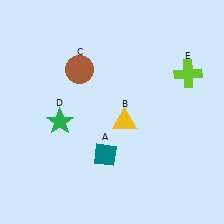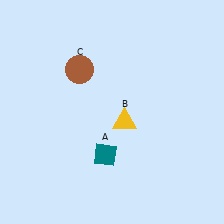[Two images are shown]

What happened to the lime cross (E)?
The lime cross (E) was removed in Image 2. It was in the top-right area of Image 1.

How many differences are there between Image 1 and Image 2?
There are 2 differences between the two images.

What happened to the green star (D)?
The green star (D) was removed in Image 2. It was in the bottom-left area of Image 1.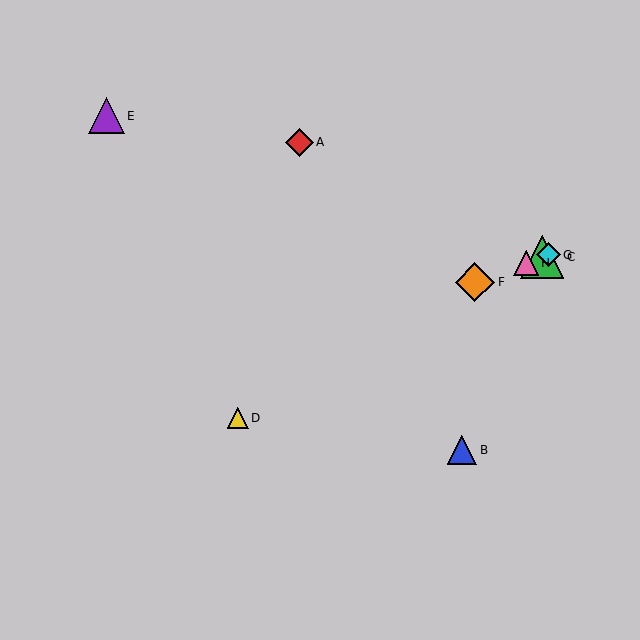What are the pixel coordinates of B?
Object B is at (462, 450).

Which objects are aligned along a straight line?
Objects C, F, G, H are aligned along a straight line.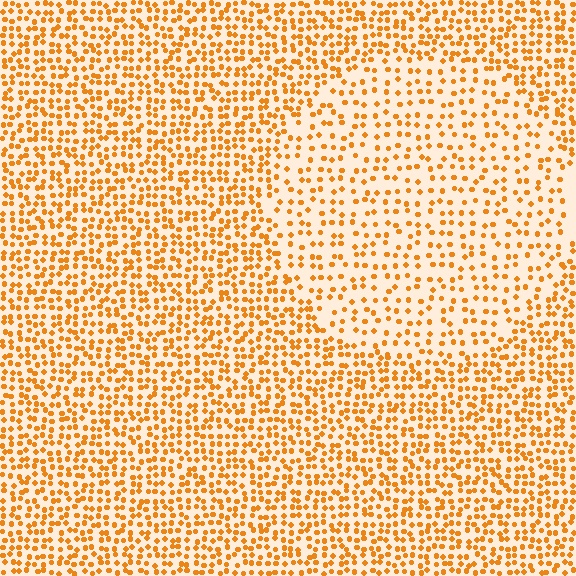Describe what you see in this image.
The image contains small orange elements arranged at two different densities. A circle-shaped region is visible where the elements are less densely packed than the surrounding area.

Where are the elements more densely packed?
The elements are more densely packed outside the circle boundary.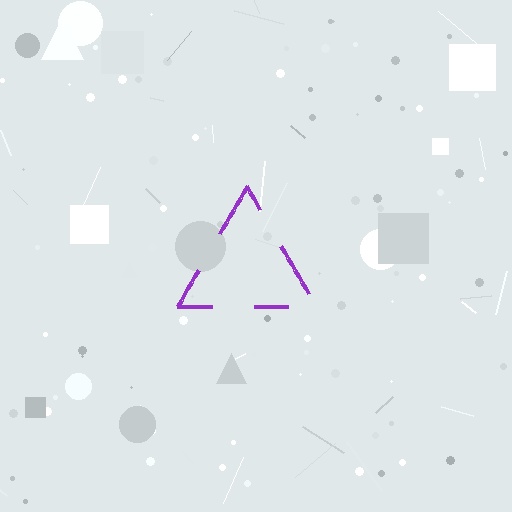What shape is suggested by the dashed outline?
The dashed outline suggests a triangle.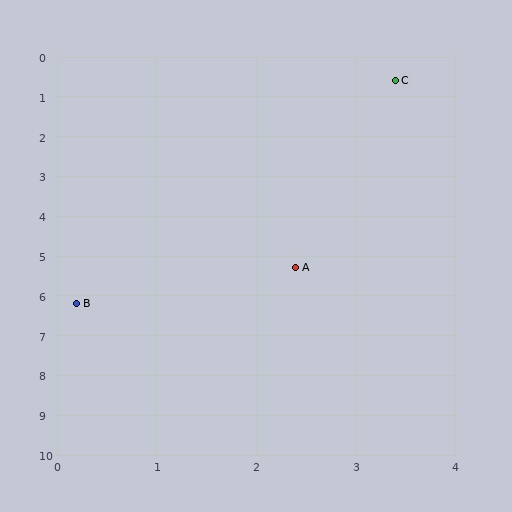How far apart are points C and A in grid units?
Points C and A are about 4.8 grid units apart.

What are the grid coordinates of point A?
Point A is at approximately (2.4, 5.3).